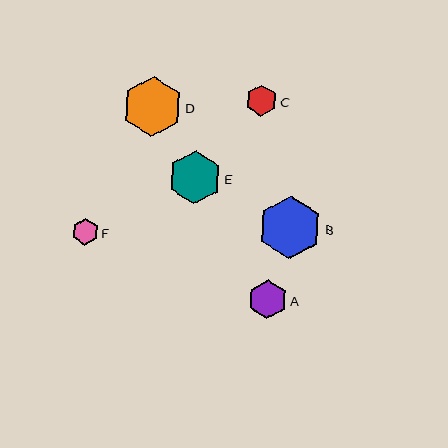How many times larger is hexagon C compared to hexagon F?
Hexagon C is approximately 1.2 times the size of hexagon F.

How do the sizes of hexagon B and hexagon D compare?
Hexagon B and hexagon D are approximately the same size.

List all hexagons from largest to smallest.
From largest to smallest: B, D, E, A, C, F.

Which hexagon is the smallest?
Hexagon F is the smallest with a size of approximately 27 pixels.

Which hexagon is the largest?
Hexagon B is the largest with a size of approximately 63 pixels.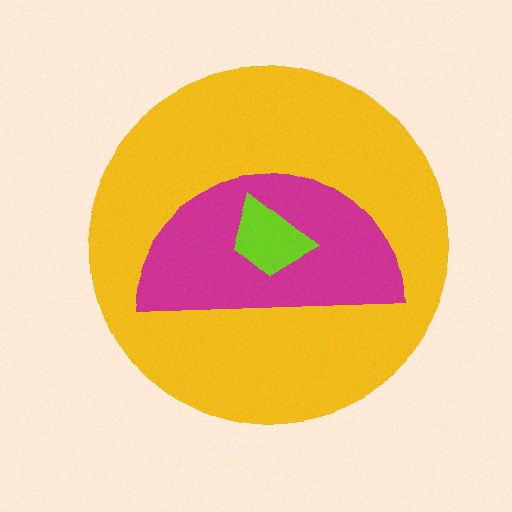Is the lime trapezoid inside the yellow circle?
Yes.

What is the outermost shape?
The yellow circle.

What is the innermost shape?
The lime trapezoid.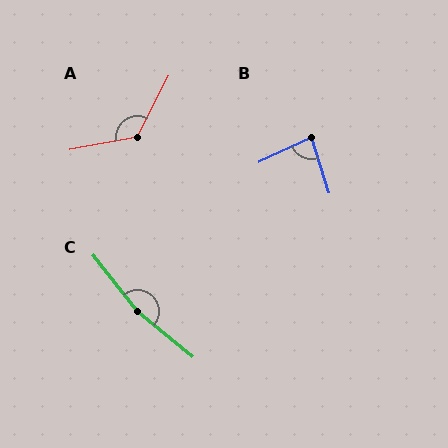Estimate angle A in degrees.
Approximately 128 degrees.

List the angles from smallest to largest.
B (82°), A (128°), C (168°).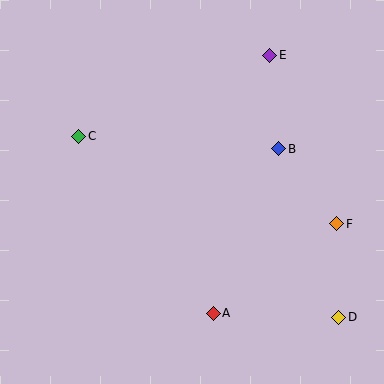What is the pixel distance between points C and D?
The distance between C and D is 317 pixels.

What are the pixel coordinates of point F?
Point F is at (337, 224).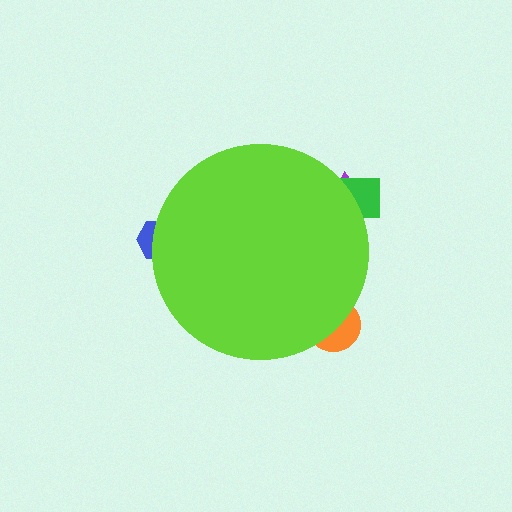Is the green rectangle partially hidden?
Yes, the green rectangle is partially hidden behind the lime circle.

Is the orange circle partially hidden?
Yes, the orange circle is partially hidden behind the lime circle.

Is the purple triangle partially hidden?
Yes, the purple triangle is partially hidden behind the lime circle.